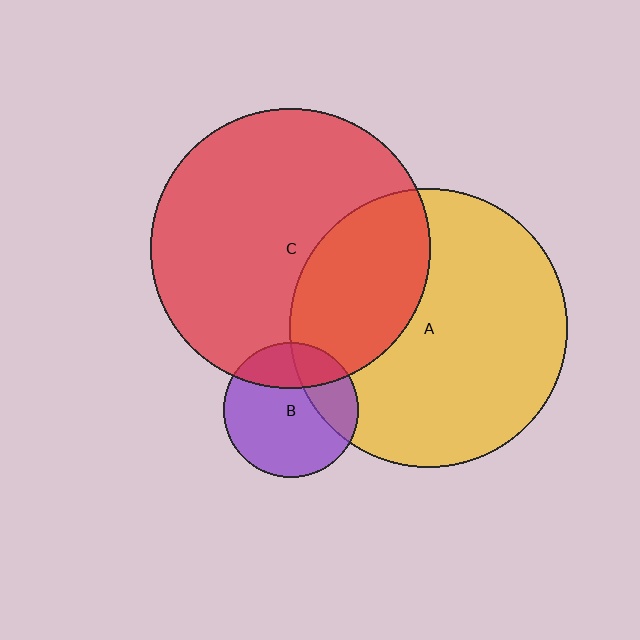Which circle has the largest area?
Circle C (red).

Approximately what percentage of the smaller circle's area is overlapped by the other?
Approximately 25%.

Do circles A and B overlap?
Yes.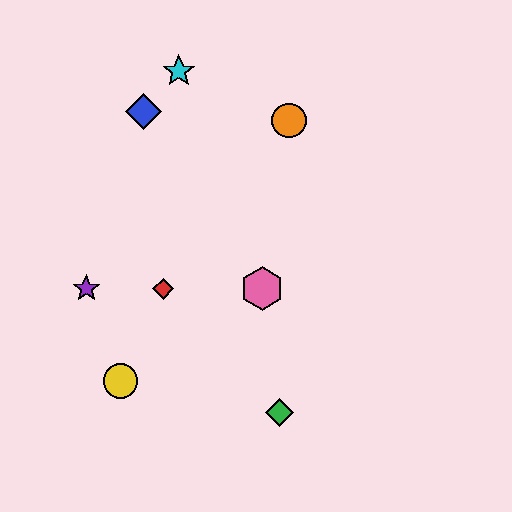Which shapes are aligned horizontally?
The red diamond, the purple star, the pink hexagon are aligned horizontally.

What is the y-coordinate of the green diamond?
The green diamond is at y≈412.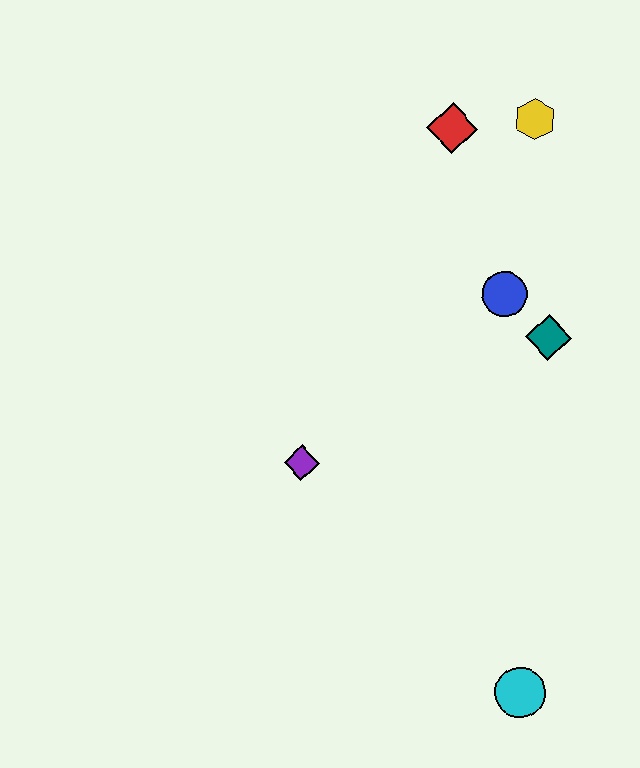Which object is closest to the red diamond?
The yellow hexagon is closest to the red diamond.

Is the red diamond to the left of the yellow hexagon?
Yes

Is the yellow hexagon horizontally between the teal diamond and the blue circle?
Yes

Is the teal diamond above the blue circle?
No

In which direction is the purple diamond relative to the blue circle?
The purple diamond is to the left of the blue circle.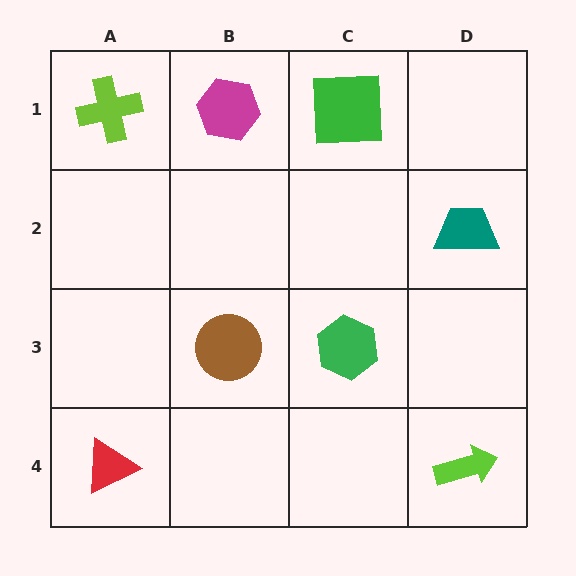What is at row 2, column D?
A teal trapezoid.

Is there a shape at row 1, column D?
No, that cell is empty.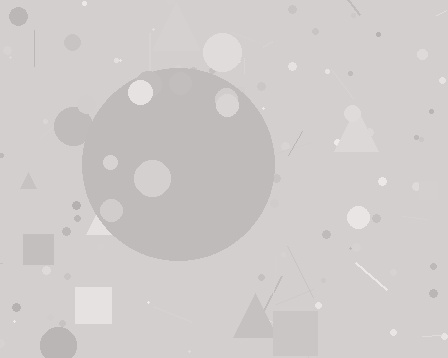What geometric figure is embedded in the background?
A circle is embedded in the background.